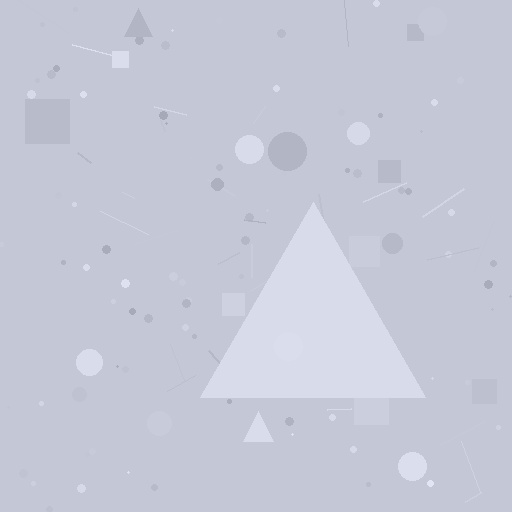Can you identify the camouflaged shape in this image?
The camouflaged shape is a triangle.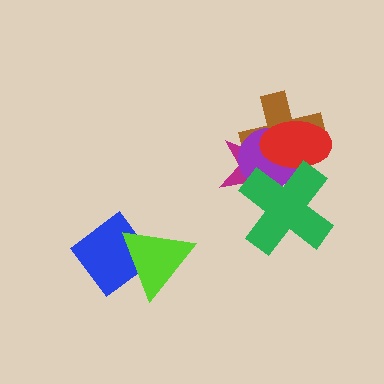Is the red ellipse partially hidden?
Yes, it is partially covered by another shape.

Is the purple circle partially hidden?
Yes, it is partially covered by another shape.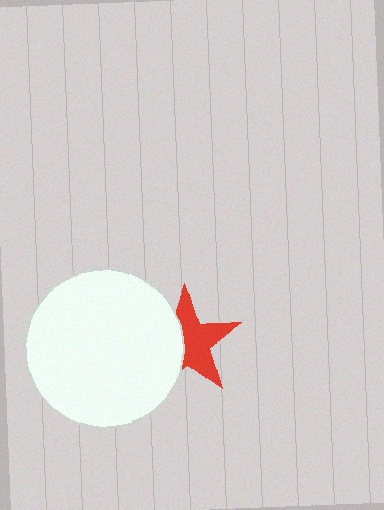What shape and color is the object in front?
The object in front is a white circle.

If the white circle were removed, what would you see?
You would see the complete red star.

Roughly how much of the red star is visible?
About half of it is visible (roughly 59%).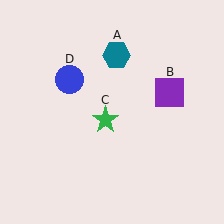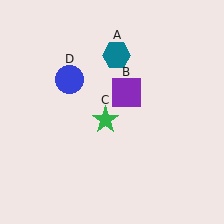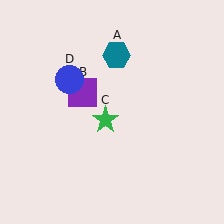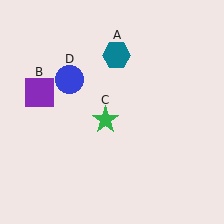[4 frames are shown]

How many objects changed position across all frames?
1 object changed position: purple square (object B).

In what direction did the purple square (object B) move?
The purple square (object B) moved left.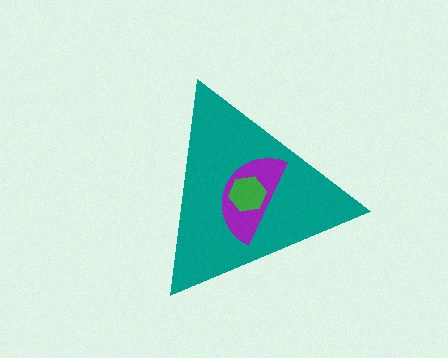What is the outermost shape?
The teal triangle.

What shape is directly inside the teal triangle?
The purple semicircle.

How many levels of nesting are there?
3.